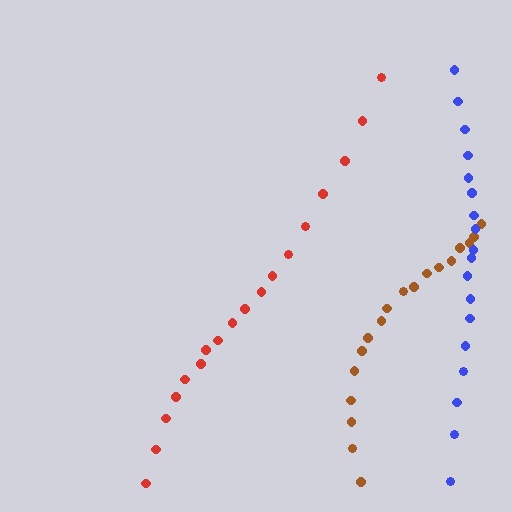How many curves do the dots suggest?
There are 3 distinct paths.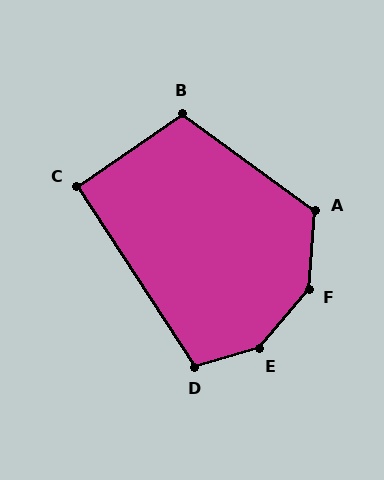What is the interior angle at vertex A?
Approximately 121 degrees (obtuse).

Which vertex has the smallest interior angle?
C, at approximately 92 degrees.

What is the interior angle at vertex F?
Approximately 144 degrees (obtuse).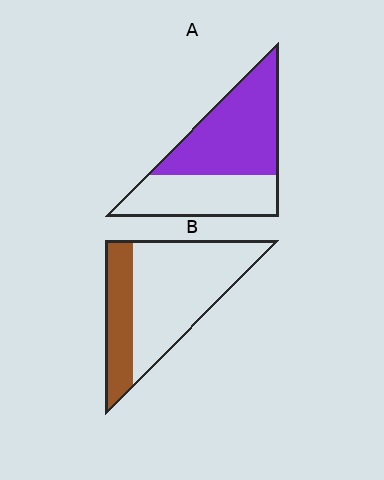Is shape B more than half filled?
No.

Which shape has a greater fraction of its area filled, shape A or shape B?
Shape A.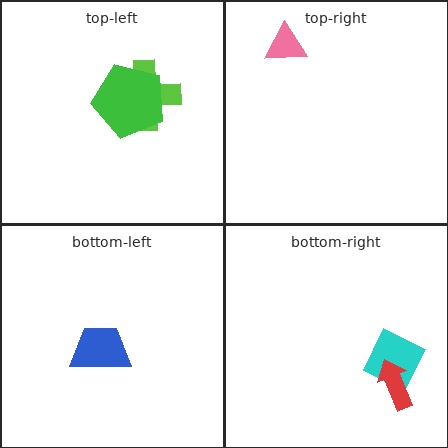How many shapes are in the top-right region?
1.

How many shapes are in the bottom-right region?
2.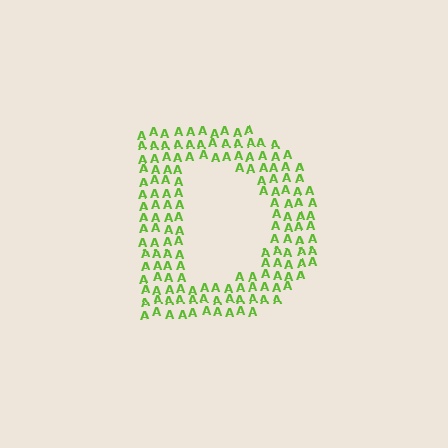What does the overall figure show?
The overall figure shows the letter D.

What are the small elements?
The small elements are letter A's.